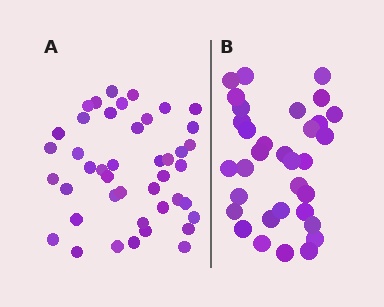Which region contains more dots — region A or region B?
Region A (the left region) has more dots.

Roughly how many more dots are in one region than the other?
Region A has roughly 10 or so more dots than region B.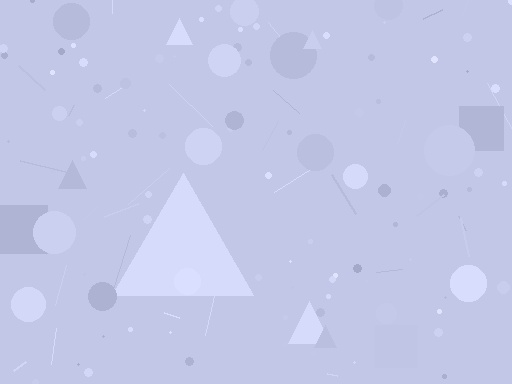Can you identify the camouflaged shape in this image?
The camouflaged shape is a triangle.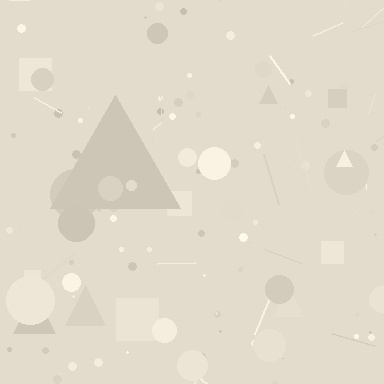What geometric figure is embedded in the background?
A triangle is embedded in the background.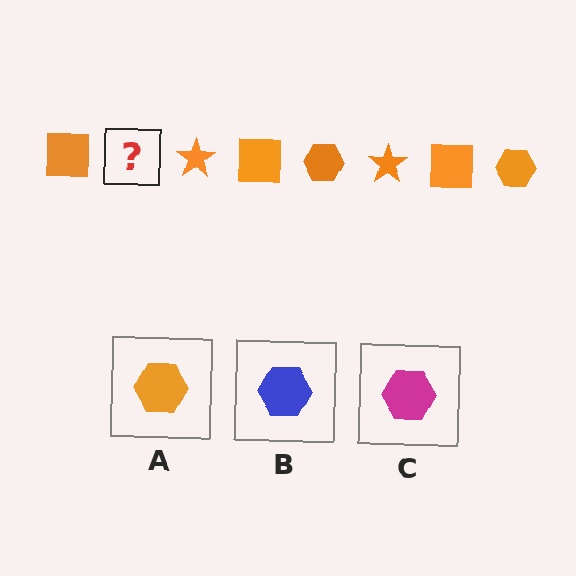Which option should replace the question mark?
Option A.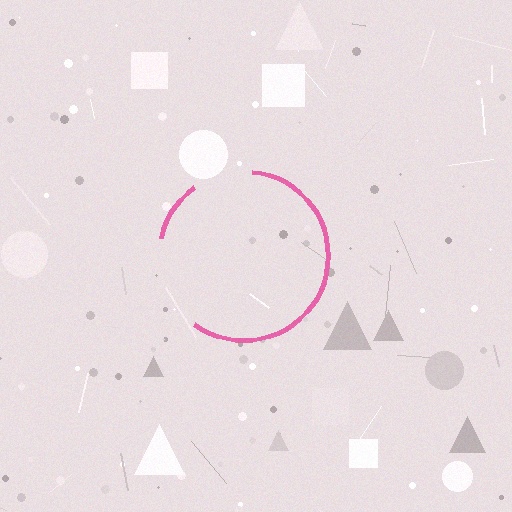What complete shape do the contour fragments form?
The contour fragments form a circle.